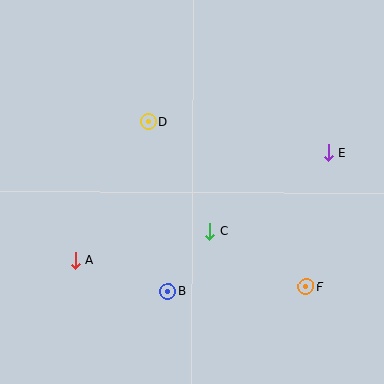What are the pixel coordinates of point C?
Point C is at (209, 231).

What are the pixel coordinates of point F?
Point F is at (306, 286).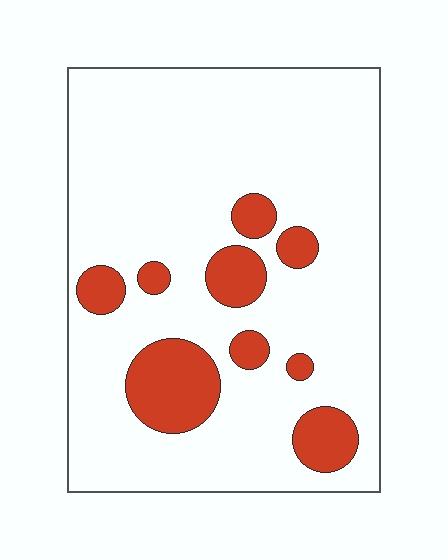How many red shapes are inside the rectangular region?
9.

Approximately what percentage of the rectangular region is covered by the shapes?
Approximately 15%.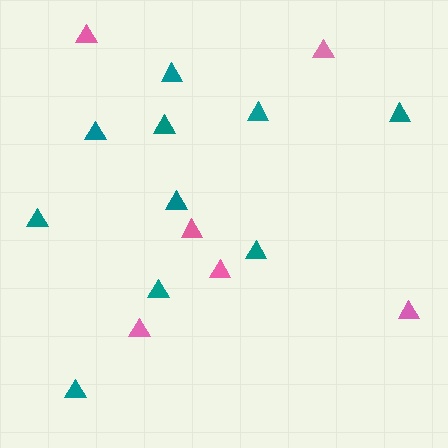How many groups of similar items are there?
There are 2 groups: one group of pink triangles (6) and one group of teal triangles (10).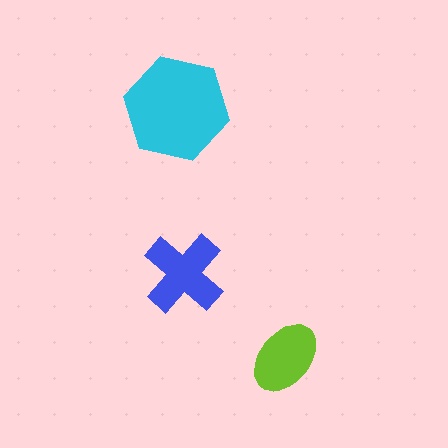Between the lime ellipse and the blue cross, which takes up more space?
The blue cross.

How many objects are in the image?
There are 3 objects in the image.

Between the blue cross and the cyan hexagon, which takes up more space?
The cyan hexagon.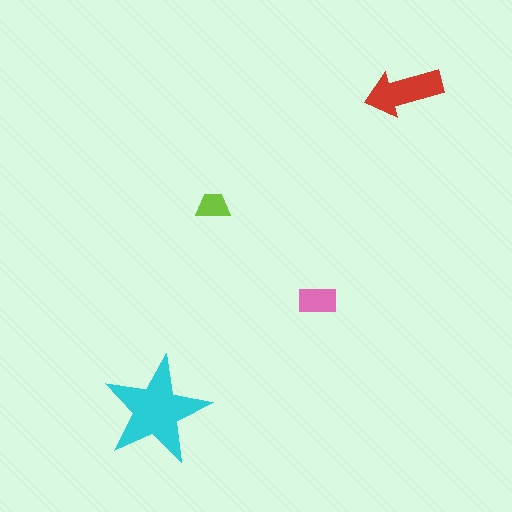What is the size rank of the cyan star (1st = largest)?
1st.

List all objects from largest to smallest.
The cyan star, the red arrow, the pink rectangle, the lime trapezoid.